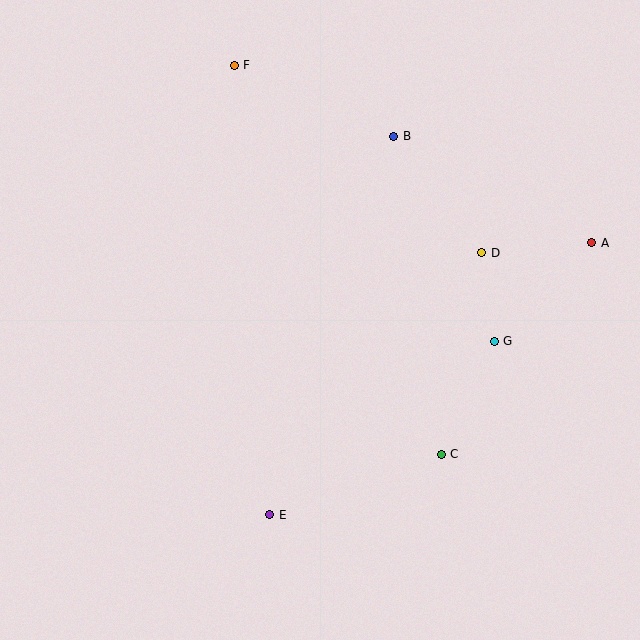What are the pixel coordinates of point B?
Point B is at (394, 136).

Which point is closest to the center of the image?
Point D at (482, 253) is closest to the center.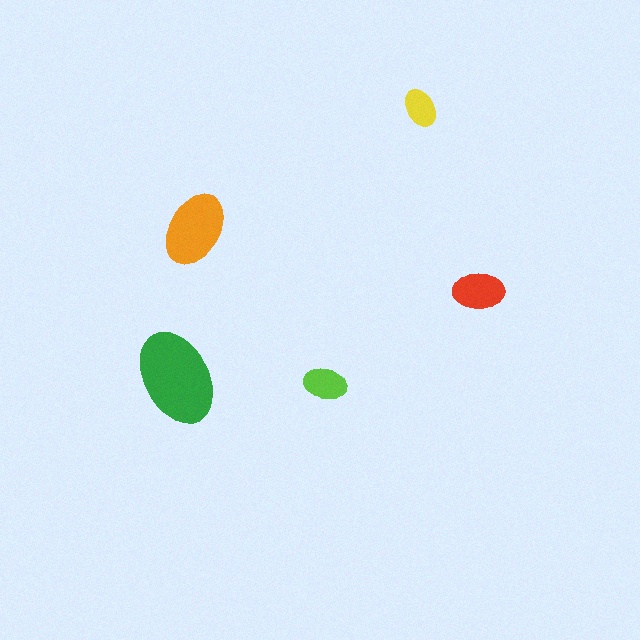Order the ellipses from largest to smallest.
the green one, the orange one, the red one, the lime one, the yellow one.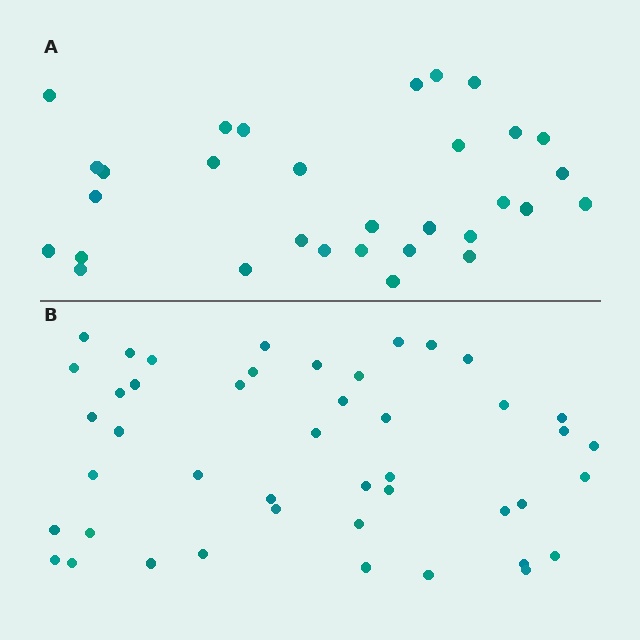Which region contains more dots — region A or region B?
Region B (the bottom region) has more dots.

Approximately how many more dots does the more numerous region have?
Region B has approximately 15 more dots than region A.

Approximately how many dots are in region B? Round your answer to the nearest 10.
About 40 dots. (The exact count is 45, which rounds to 40.)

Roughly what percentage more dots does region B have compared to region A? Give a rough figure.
About 45% more.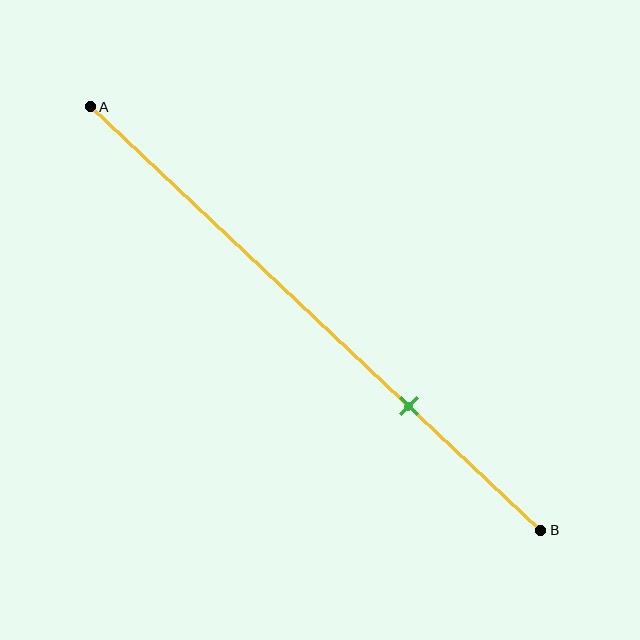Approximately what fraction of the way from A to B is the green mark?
The green mark is approximately 70% of the way from A to B.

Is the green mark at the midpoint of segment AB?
No, the mark is at about 70% from A, not at the 50% midpoint.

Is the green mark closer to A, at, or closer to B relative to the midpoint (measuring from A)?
The green mark is closer to point B than the midpoint of segment AB.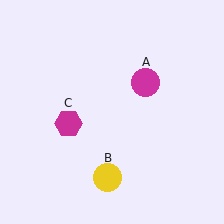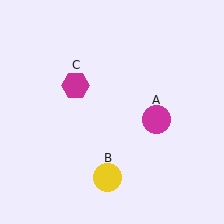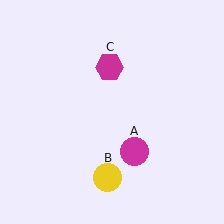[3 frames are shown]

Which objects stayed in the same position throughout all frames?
Yellow circle (object B) remained stationary.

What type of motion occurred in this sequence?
The magenta circle (object A), magenta hexagon (object C) rotated clockwise around the center of the scene.